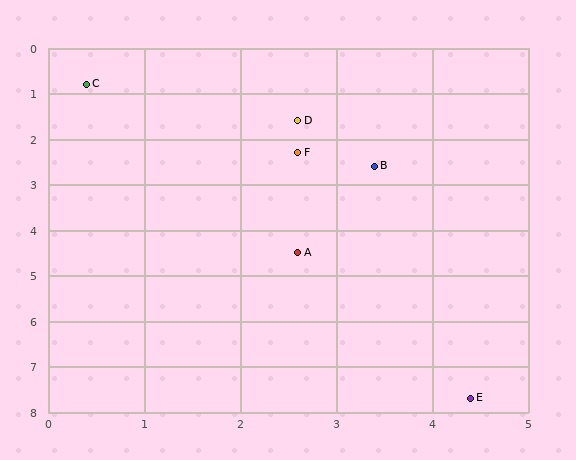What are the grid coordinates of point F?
Point F is at approximately (2.6, 2.3).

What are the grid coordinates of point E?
Point E is at approximately (4.4, 7.7).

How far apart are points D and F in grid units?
Points D and F are about 0.7 grid units apart.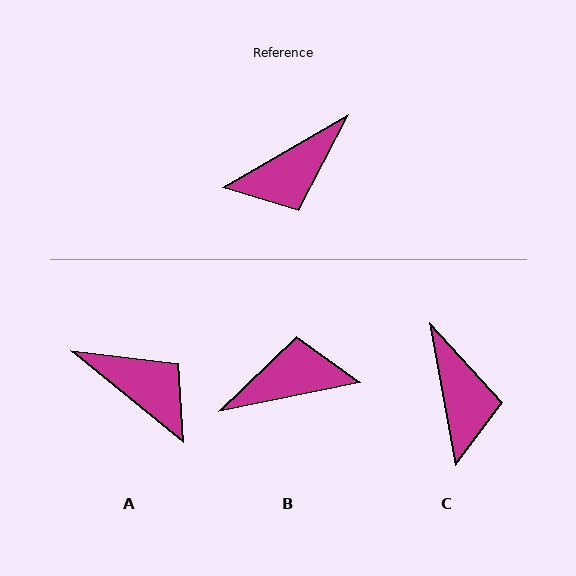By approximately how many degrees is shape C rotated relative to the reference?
Approximately 70 degrees counter-clockwise.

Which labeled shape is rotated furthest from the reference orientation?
B, about 161 degrees away.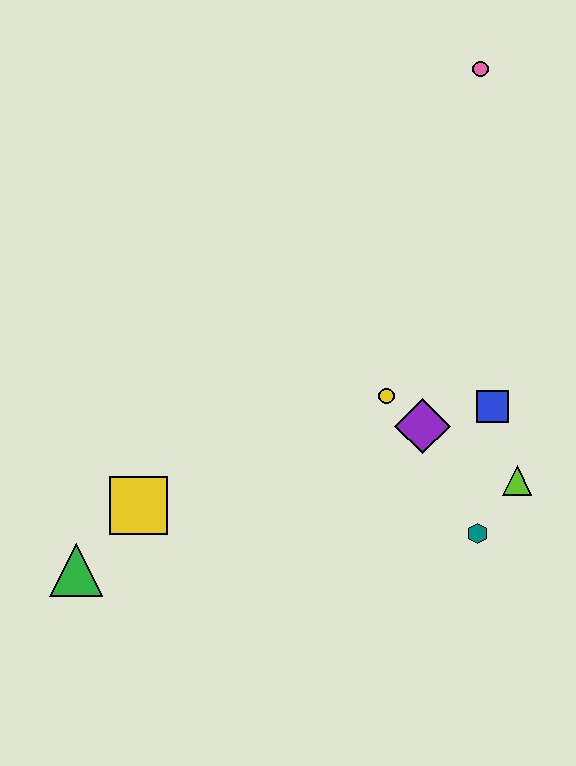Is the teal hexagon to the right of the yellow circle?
Yes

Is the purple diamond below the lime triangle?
No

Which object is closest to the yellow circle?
The purple diamond is closest to the yellow circle.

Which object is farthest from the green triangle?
The pink circle is farthest from the green triangle.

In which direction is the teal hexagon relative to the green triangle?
The teal hexagon is to the right of the green triangle.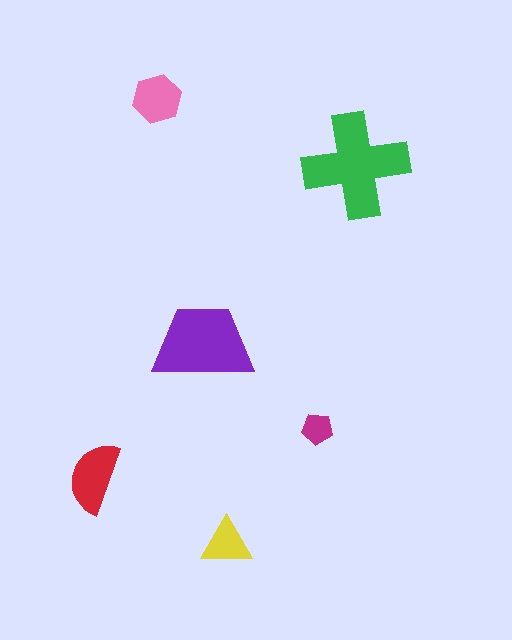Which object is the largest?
The green cross.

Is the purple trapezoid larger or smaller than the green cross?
Smaller.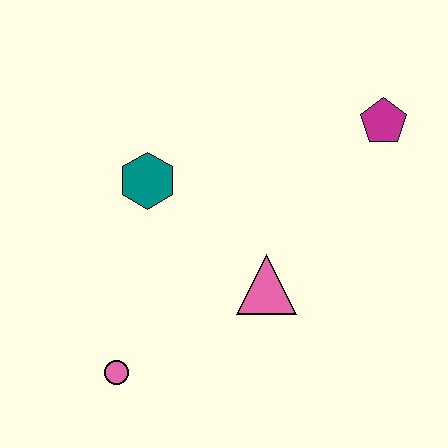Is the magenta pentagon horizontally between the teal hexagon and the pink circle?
No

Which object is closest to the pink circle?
The pink triangle is closest to the pink circle.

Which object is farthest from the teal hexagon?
The magenta pentagon is farthest from the teal hexagon.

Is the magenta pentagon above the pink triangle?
Yes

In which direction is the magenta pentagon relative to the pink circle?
The magenta pentagon is to the right of the pink circle.